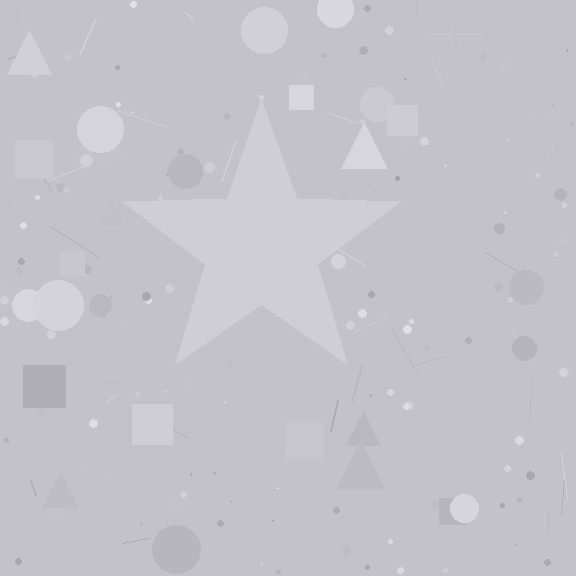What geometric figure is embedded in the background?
A star is embedded in the background.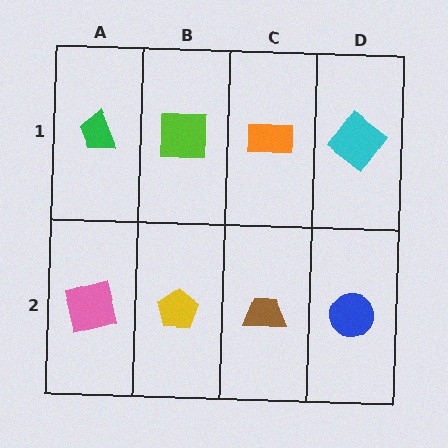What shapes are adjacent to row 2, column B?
A lime square (row 1, column B), a pink square (row 2, column A), a brown trapezoid (row 2, column C).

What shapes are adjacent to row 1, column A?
A pink square (row 2, column A), a lime square (row 1, column B).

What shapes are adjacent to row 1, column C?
A brown trapezoid (row 2, column C), a lime square (row 1, column B), a cyan diamond (row 1, column D).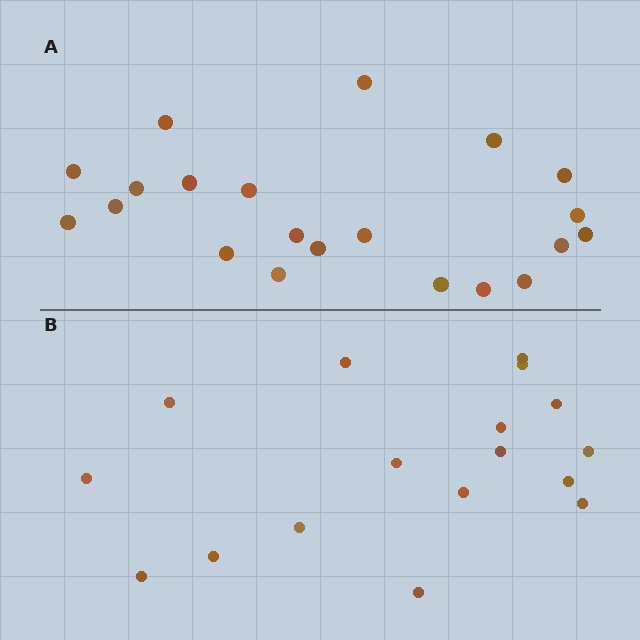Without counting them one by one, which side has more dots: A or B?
Region A (the top region) has more dots.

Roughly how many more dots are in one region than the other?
Region A has about 4 more dots than region B.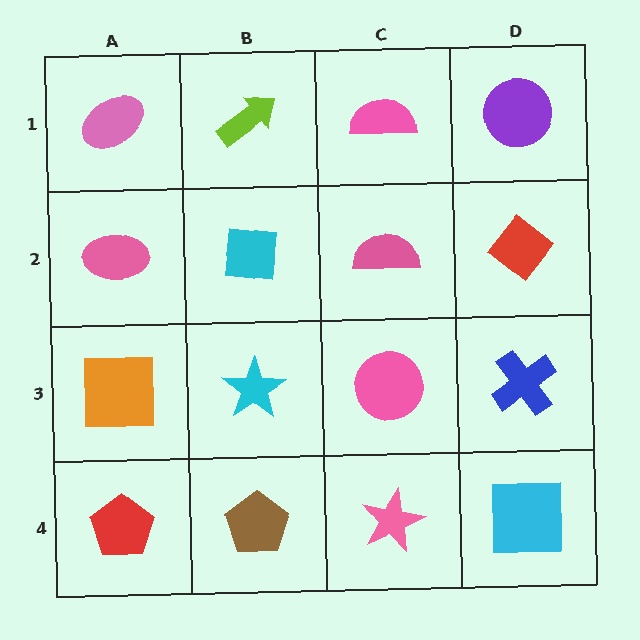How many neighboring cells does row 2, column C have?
4.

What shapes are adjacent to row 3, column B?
A cyan square (row 2, column B), a brown pentagon (row 4, column B), an orange square (row 3, column A), a pink circle (row 3, column C).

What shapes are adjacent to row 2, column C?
A pink semicircle (row 1, column C), a pink circle (row 3, column C), a cyan square (row 2, column B), a red diamond (row 2, column D).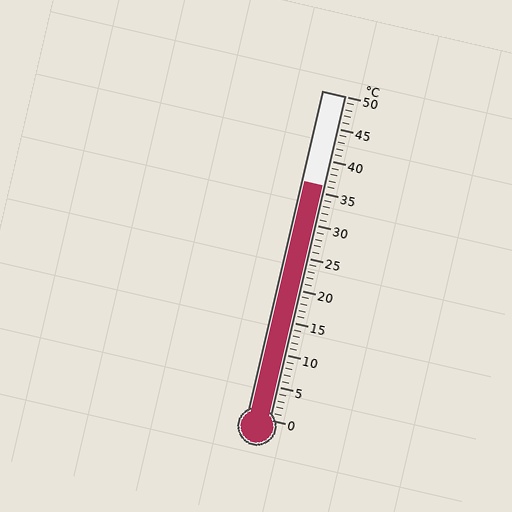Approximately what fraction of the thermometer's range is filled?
The thermometer is filled to approximately 70% of its range.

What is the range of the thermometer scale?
The thermometer scale ranges from 0°C to 50°C.